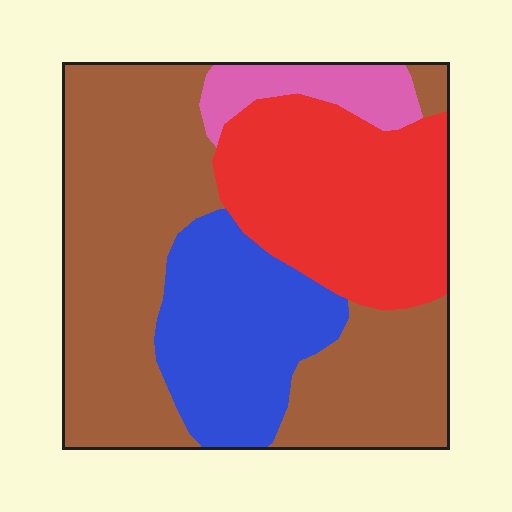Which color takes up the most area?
Brown, at roughly 45%.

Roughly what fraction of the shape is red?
Red takes up about one quarter (1/4) of the shape.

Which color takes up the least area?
Pink, at roughly 5%.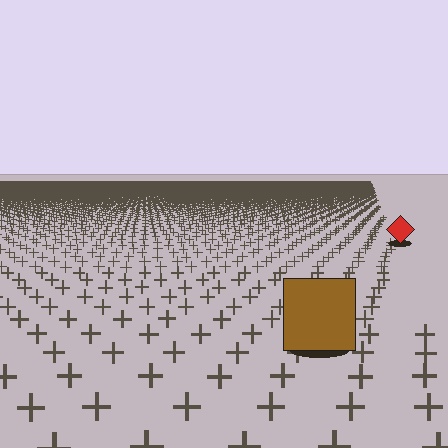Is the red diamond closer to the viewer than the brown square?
No. The brown square is closer — you can tell from the texture gradient: the ground texture is coarser near it.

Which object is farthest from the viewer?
The red diamond is farthest from the viewer. It appears smaller and the ground texture around it is denser.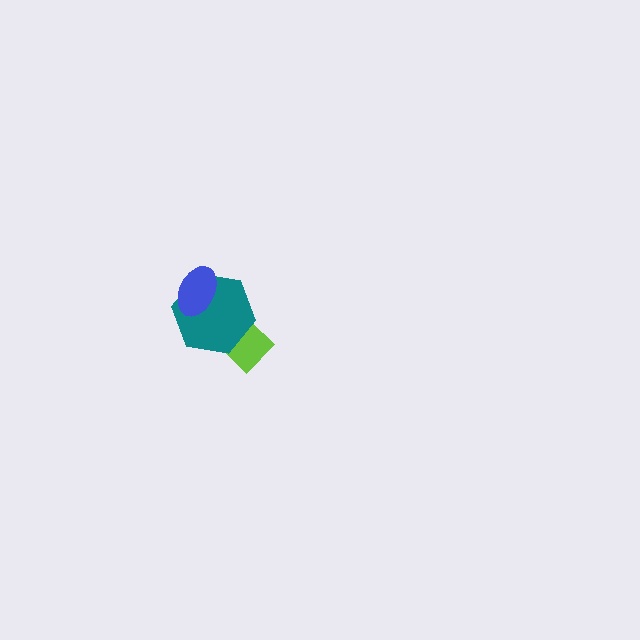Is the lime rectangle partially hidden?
Yes, it is partially covered by another shape.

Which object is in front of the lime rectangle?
The teal hexagon is in front of the lime rectangle.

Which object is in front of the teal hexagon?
The blue ellipse is in front of the teal hexagon.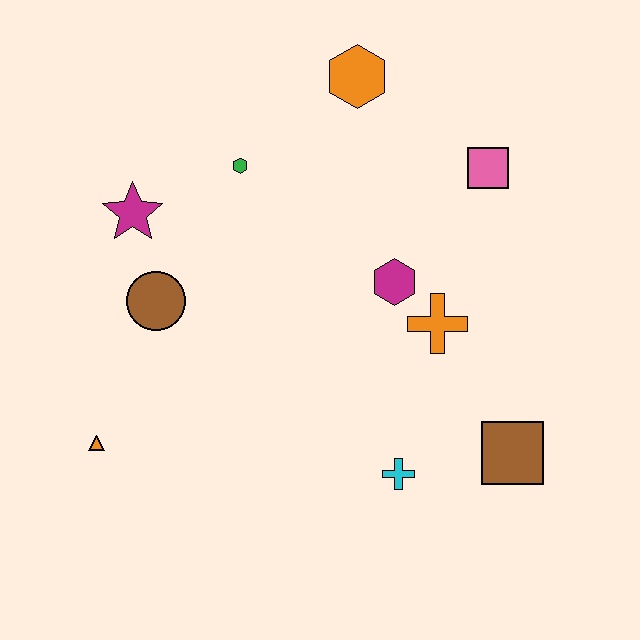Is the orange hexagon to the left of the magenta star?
No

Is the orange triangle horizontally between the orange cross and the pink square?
No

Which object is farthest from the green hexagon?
The brown square is farthest from the green hexagon.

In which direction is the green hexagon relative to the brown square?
The green hexagon is above the brown square.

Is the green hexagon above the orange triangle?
Yes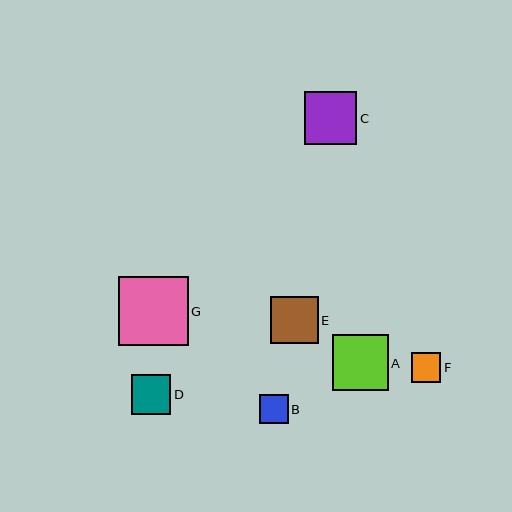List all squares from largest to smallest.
From largest to smallest: G, A, C, E, D, F, B.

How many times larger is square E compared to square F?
Square E is approximately 1.6 times the size of square F.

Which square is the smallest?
Square B is the smallest with a size of approximately 29 pixels.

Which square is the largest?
Square G is the largest with a size of approximately 70 pixels.